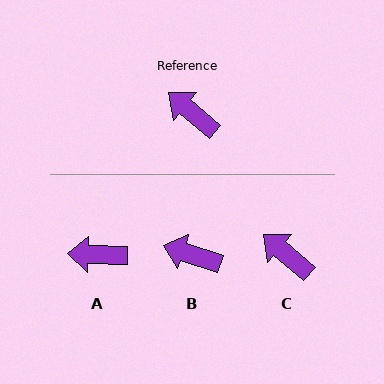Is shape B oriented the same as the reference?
No, it is off by about 22 degrees.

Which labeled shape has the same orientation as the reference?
C.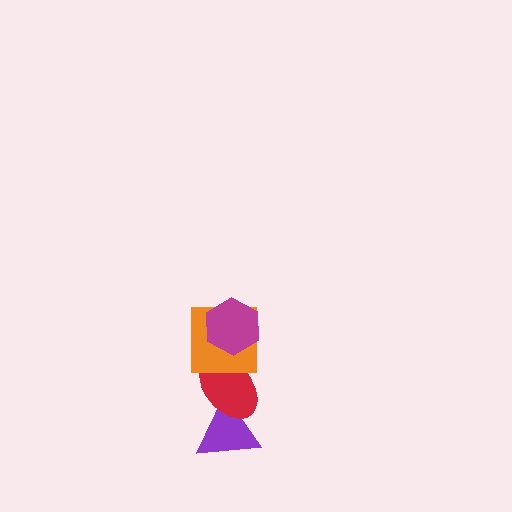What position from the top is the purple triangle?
The purple triangle is 4th from the top.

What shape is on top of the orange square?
The magenta hexagon is on top of the orange square.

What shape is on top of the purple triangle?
The red ellipse is on top of the purple triangle.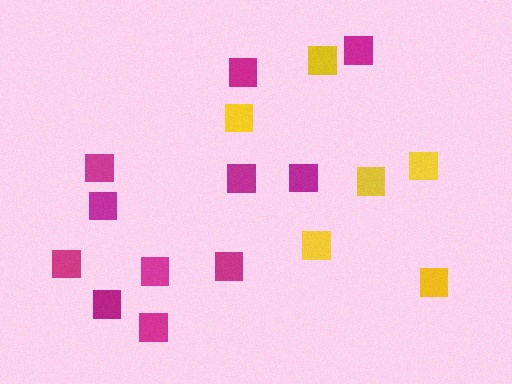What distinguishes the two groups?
There are 2 groups: one group of magenta squares (11) and one group of yellow squares (6).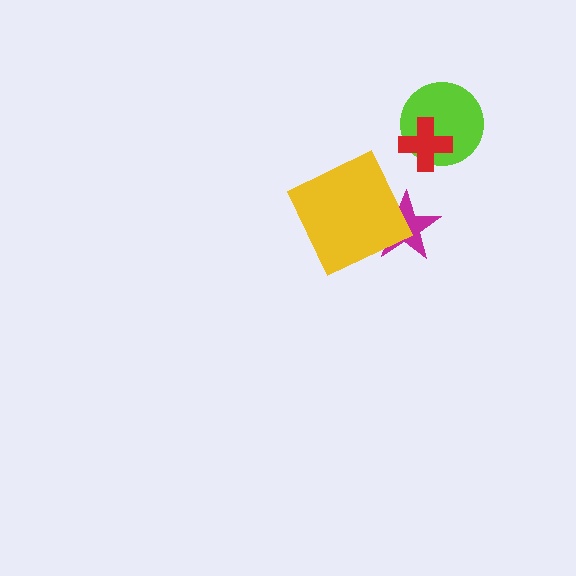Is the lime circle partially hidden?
Yes, it is partially covered by another shape.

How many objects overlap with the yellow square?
1 object overlaps with the yellow square.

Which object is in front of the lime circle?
The red cross is in front of the lime circle.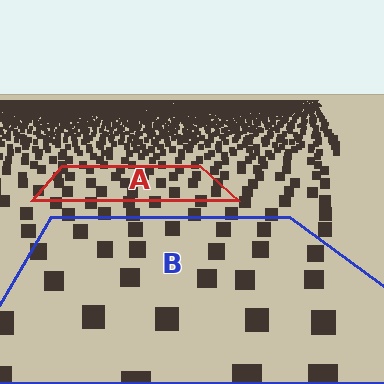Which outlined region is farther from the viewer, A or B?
Region A is farther from the viewer — the texture elements inside it appear smaller and more densely packed.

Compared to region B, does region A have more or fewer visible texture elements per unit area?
Region A has more texture elements per unit area — they are packed more densely because it is farther away.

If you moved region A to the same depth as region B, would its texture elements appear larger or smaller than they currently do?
They would appear larger. At a closer depth, the same texture elements are projected at a bigger on-screen size.